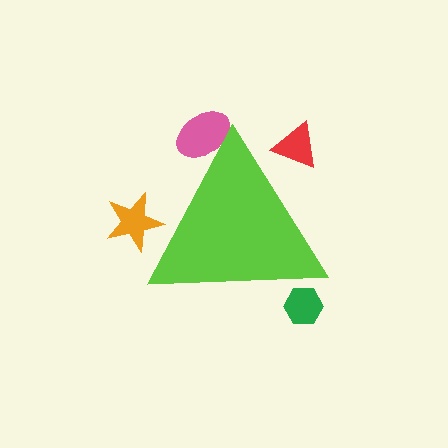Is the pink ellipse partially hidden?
Yes, the pink ellipse is partially hidden behind the lime triangle.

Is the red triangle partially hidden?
Yes, the red triangle is partially hidden behind the lime triangle.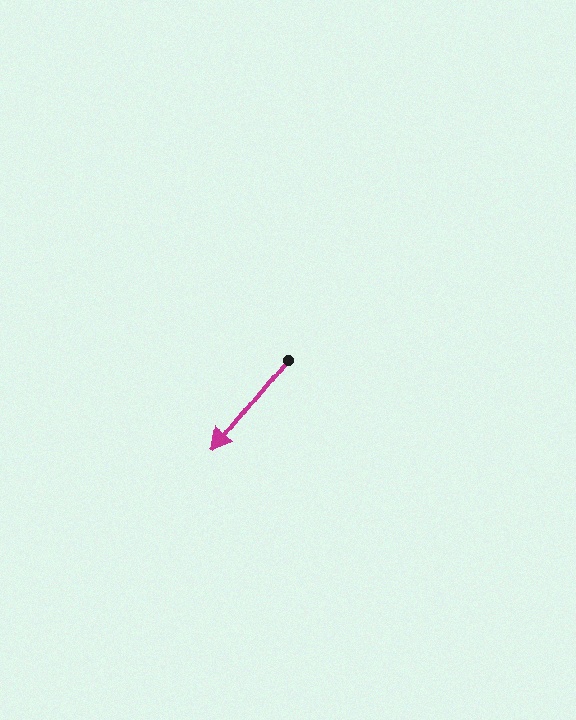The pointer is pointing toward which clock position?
Roughly 7 o'clock.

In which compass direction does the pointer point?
Southwest.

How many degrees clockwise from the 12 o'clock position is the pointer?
Approximately 219 degrees.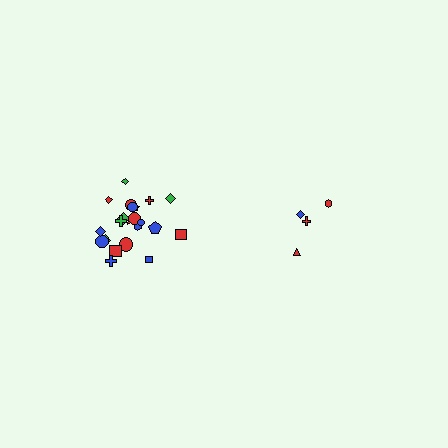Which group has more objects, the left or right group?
The left group.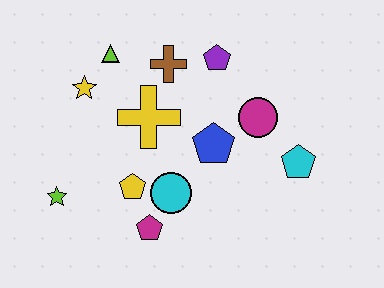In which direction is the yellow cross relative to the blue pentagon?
The yellow cross is to the left of the blue pentagon.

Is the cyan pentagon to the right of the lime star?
Yes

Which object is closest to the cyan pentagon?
The magenta circle is closest to the cyan pentagon.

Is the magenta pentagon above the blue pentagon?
No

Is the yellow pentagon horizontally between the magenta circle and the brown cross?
No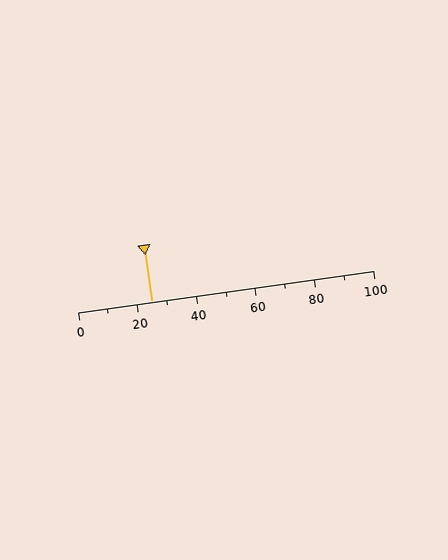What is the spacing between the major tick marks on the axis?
The major ticks are spaced 20 apart.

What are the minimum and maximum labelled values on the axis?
The axis runs from 0 to 100.